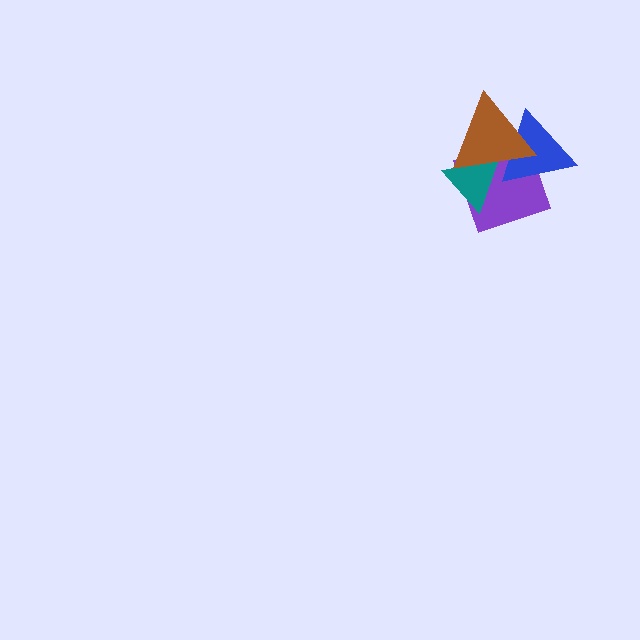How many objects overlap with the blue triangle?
3 objects overlap with the blue triangle.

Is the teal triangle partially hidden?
Yes, it is partially covered by another shape.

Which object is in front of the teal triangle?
The brown triangle is in front of the teal triangle.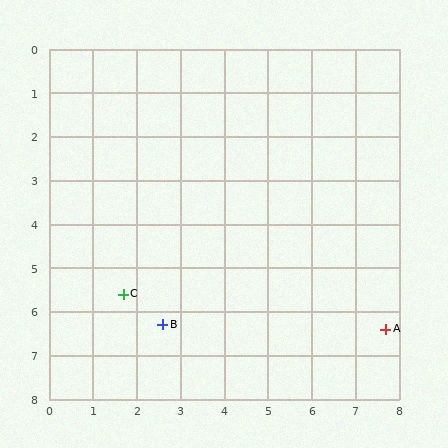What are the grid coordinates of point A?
Point A is at approximately (7.7, 6.4).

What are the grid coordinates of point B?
Point B is at approximately (2.6, 6.3).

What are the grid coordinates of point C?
Point C is at approximately (1.7, 5.6).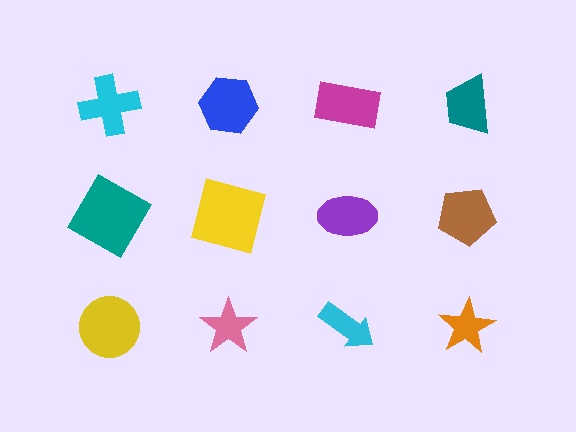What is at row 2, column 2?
A yellow square.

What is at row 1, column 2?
A blue hexagon.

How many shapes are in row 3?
4 shapes.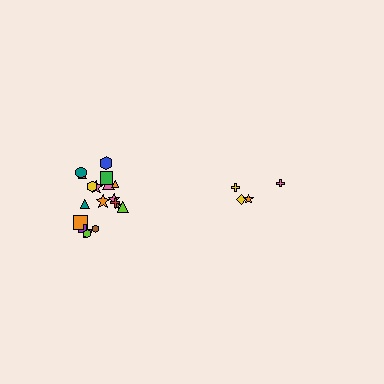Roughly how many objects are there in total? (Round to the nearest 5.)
Roughly 20 objects in total.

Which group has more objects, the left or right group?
The left group.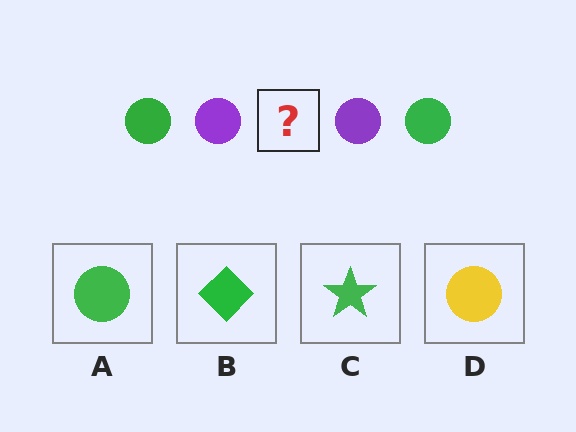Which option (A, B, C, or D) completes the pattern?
A.